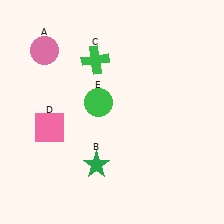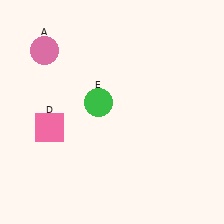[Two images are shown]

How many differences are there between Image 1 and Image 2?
There are 2 differences between the two images.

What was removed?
The green star (B), the green cross (C) were removed in Image 2.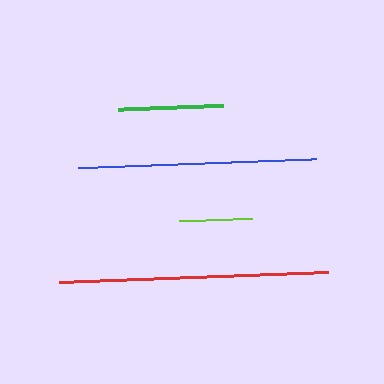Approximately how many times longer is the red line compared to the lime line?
The red line is approximately 3.7 times the length of the lime line.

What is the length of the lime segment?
The lime segment is approximately 73 pixels long.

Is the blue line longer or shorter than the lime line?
The blue line is longer than the lime line.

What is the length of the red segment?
The red segment is approximately 269 pixels long.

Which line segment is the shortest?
The lime line is the shortest at approximately 73 pixels.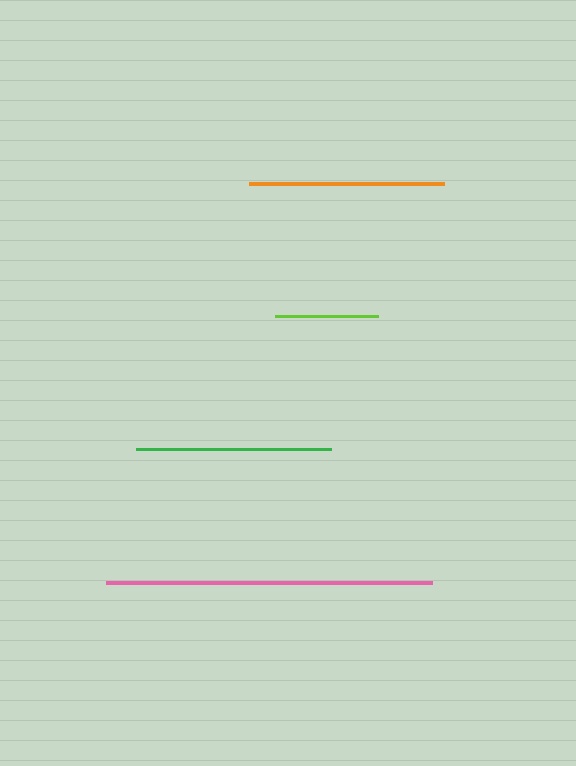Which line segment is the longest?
The pink line is the longest at approximately 326 pixels.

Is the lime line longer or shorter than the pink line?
The pink line is longer than the lime line.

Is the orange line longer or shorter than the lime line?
The orange line is longer than the lime line.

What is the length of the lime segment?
The lime segment is approximately 102 pixels long.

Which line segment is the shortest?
The lime line is the shortest at approximately 102 pixels.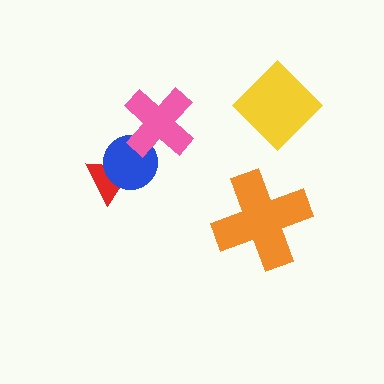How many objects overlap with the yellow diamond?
0 objects overlap with the yellow diamond.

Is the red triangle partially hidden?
Yes, it is partially covered by another shape.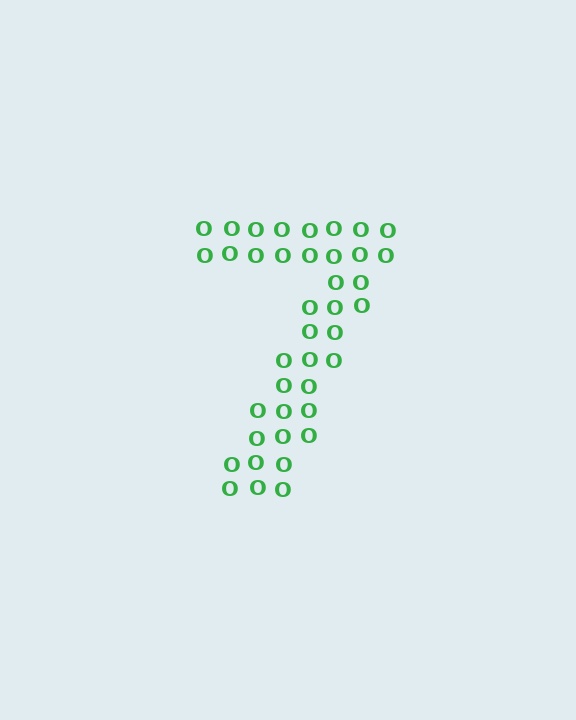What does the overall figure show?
The overall figure shows the digit 7.